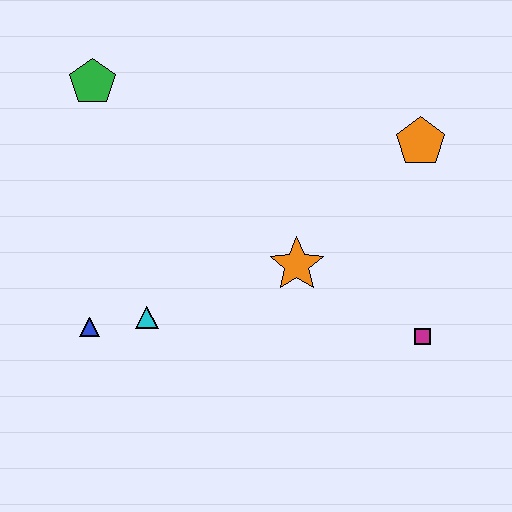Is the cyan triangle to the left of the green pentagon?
No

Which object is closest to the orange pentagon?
The orange star is closest to the orange pentagon.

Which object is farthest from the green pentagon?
The magenta square is farthest from the green pentagon.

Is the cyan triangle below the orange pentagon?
Yes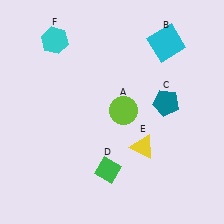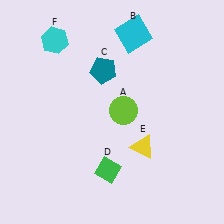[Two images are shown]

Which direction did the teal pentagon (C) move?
The teal pentagon (C) moved left.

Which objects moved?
The objects that moved are: the cyan square (B), the teal pentagon (C).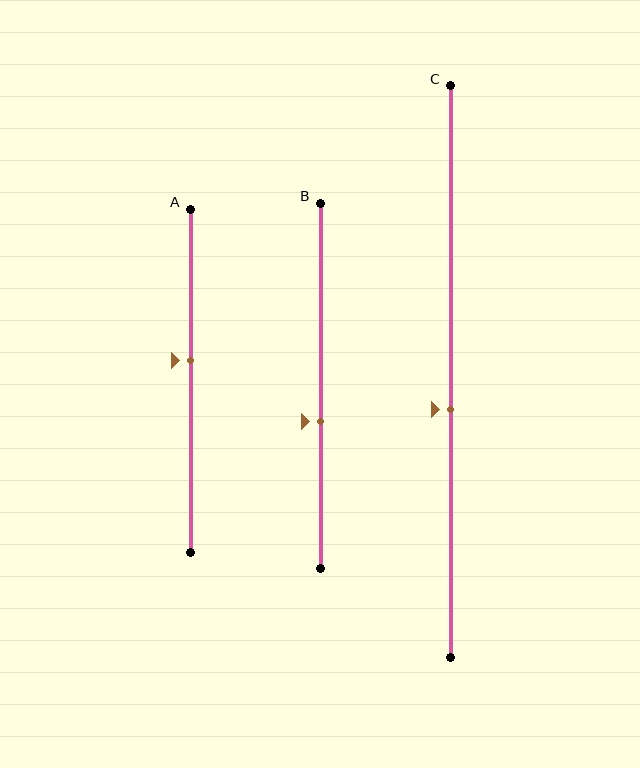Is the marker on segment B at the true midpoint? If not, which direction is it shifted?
No, the marker on segment B is shifted downward by about 10% of the segment length.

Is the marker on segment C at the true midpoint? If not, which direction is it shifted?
No, the marker on segment C is shifted downward by about 7% of the segment length.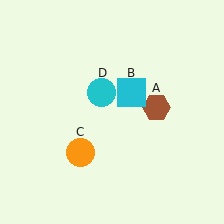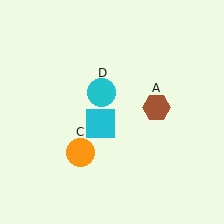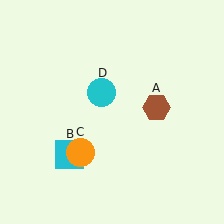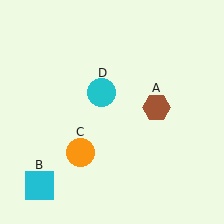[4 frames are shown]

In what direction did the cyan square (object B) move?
The cyan square (object B) moved down and to the left.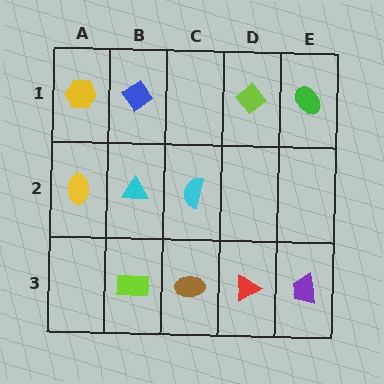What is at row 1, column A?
A yellow hexagon.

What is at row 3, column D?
A red triangle.